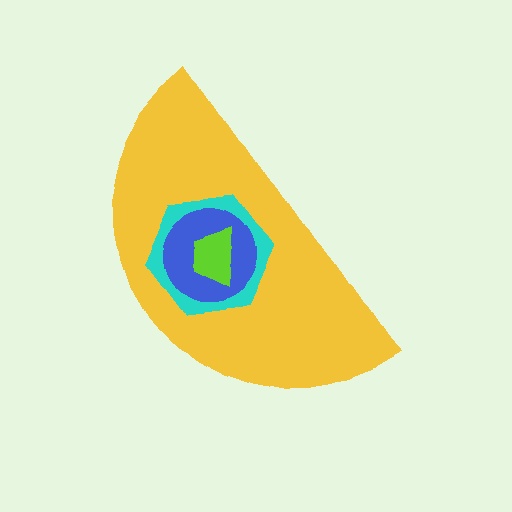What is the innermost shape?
The lime trapezoid.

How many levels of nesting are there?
4.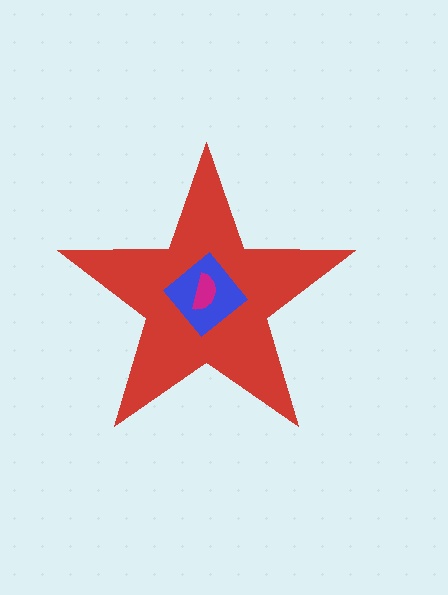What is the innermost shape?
The magenta semicircle.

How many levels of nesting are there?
3.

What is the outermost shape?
The red star.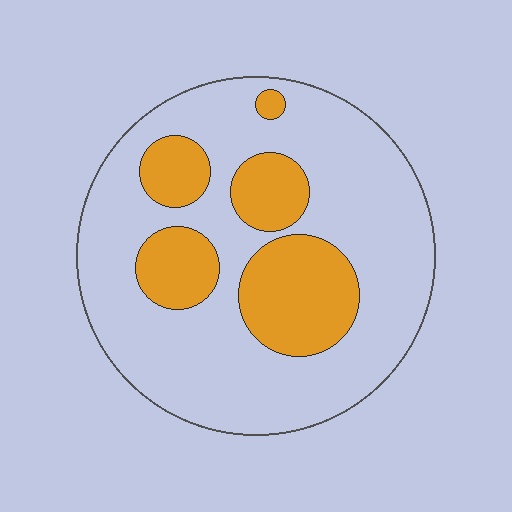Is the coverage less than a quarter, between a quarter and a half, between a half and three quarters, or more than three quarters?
Between a quarter and a half.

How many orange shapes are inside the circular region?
5.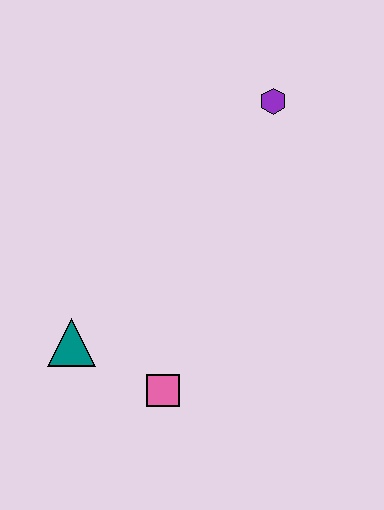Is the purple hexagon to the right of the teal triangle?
Yes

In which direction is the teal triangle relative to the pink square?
The teal triangle is to the left of the pink square.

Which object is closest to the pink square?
The teal triangle is closest to the pink square.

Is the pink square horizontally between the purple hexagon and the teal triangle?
Yes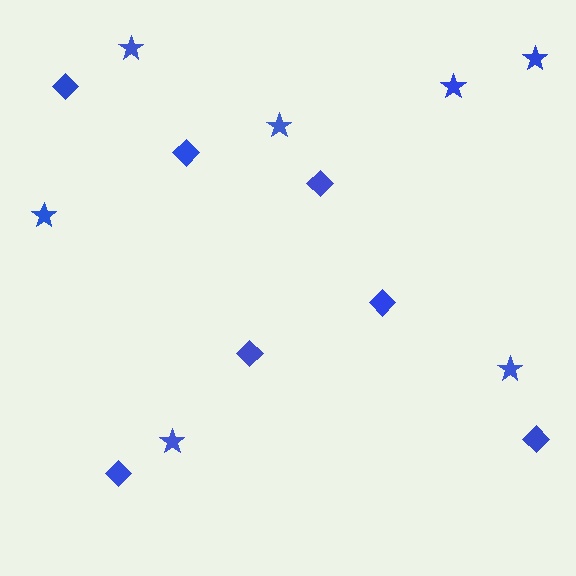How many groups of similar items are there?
There are 2 groups: one group of diamonds (7) and one group of stars (7).